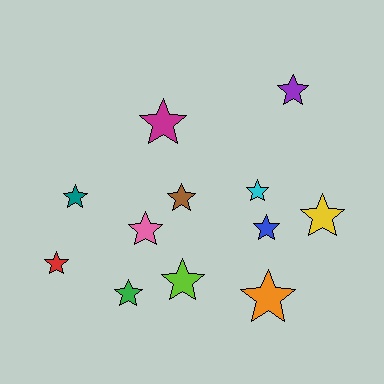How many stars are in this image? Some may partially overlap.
There are 12 stars.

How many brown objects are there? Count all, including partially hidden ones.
There is 1 brown object.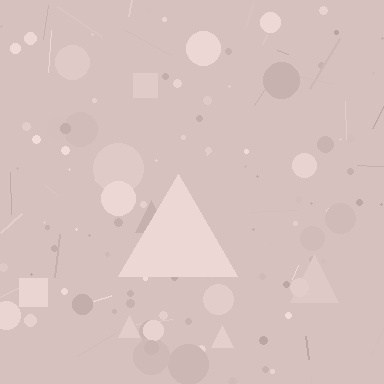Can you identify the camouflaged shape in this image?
The camouflaged shape is a triangle.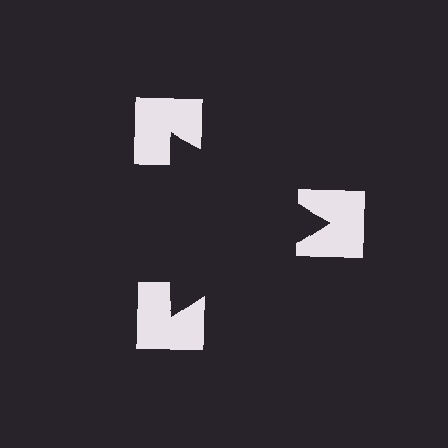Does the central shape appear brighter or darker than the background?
It typically appears slightly darker than the background, even though no actual brightness change is drawn.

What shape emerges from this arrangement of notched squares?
An illusory triangle — its edges are inferred from the aligned wedge cuts in the notched squares, not physically drawn.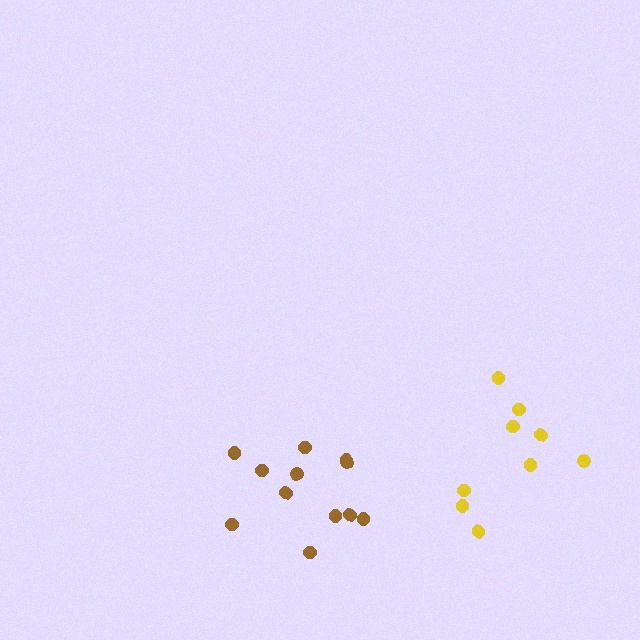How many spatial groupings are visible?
There are 2 spatial groupings.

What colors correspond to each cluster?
The clusters are colored: brown, yellow.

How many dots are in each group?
Group 1: 12 dots, Group 2: 9 dots (21 total).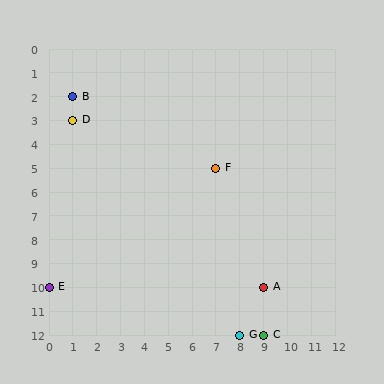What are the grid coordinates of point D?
Point D is at grid coordinates (1, 3).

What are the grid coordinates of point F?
Point F is at grid coordinates (7, 5).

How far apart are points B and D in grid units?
Points B and D are 1 row apart.